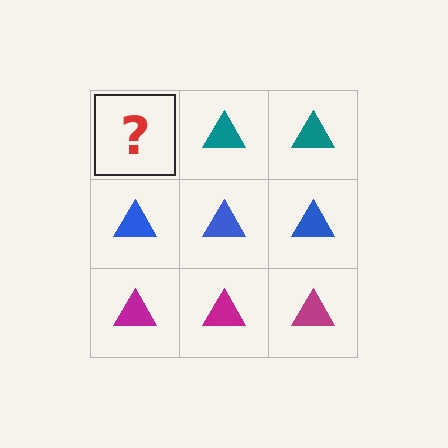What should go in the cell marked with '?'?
The missing cell should contain a teal triangle.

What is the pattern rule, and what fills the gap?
The rule is that each row has a consistent color. The gap should be filled with a teal triangle.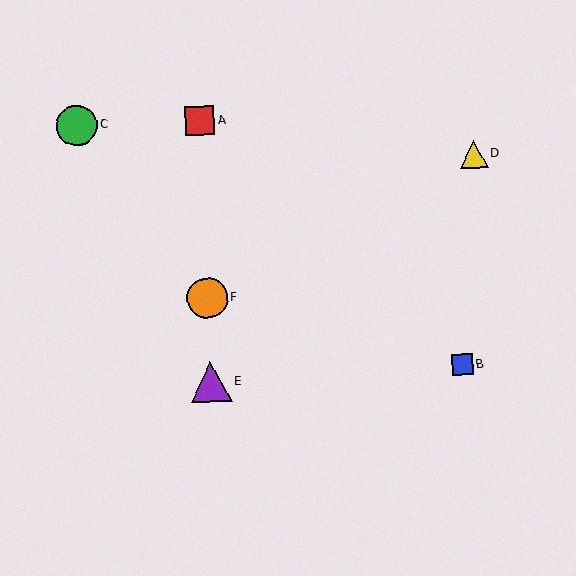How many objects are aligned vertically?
3 objects (A, E, F) are aligned vertically.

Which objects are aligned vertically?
Objects A, E, F are aligned vertically.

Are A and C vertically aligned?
No, A is at x≈200 and C is at x≈77.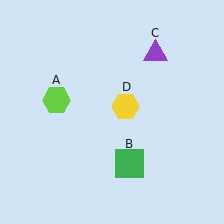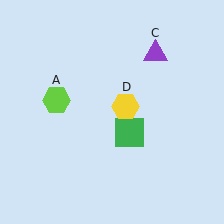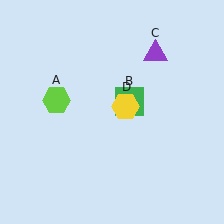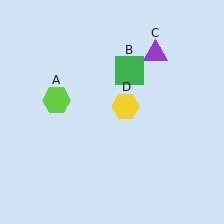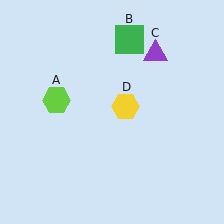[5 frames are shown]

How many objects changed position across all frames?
1 object changed position: green square (object B).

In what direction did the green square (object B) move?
The green square (object B) moved up.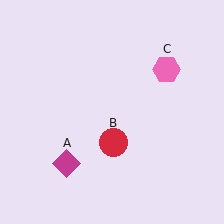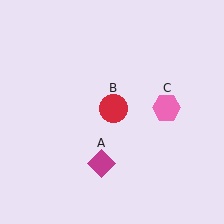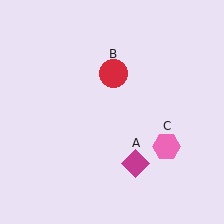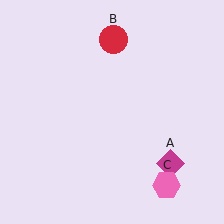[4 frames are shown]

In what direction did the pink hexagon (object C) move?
The pink hexagon (object C) moved down.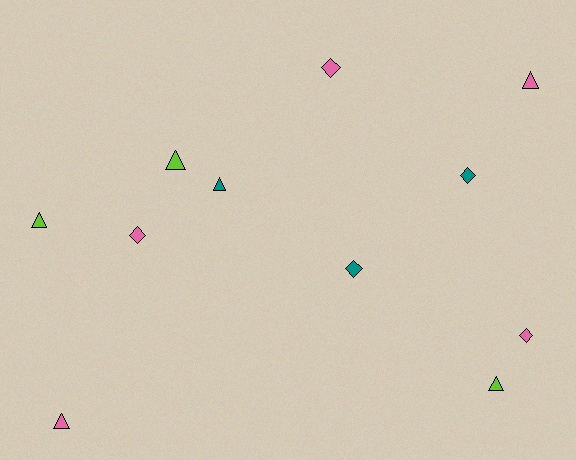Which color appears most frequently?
Pink, with 5 objects.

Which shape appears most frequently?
Triangle, with 6 objects.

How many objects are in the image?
There are 11 objects.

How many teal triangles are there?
There is 1 teal triangle.